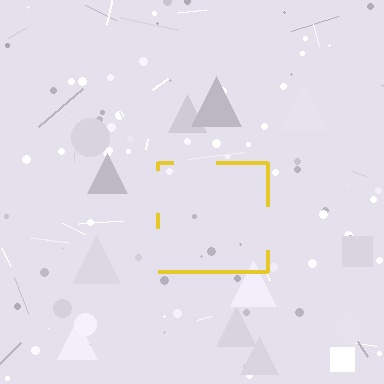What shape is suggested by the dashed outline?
The dashed outline suggests a square.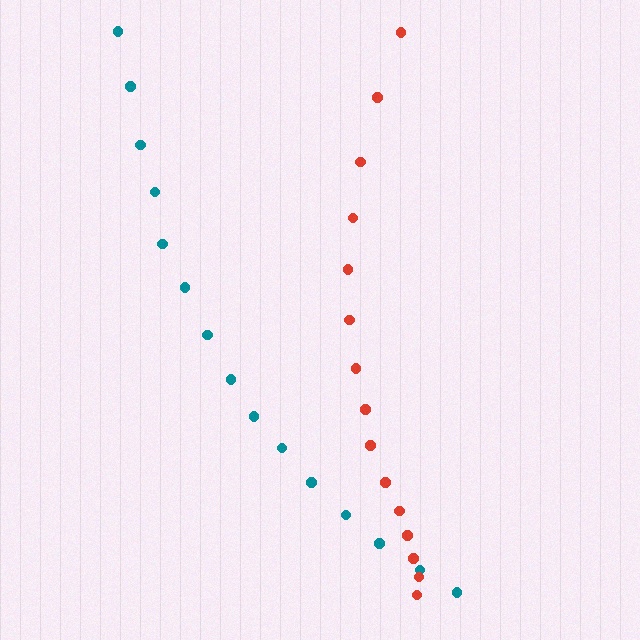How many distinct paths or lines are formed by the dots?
There are 2 distinct paths.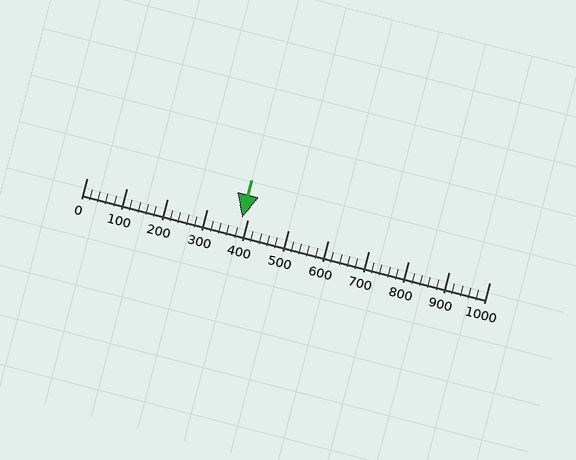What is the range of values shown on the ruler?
The ruler shows values from 0 to 1000.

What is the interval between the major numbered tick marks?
The major tick marks are spaced 100 units apart.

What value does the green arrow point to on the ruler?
The green arrow points to approximately 385.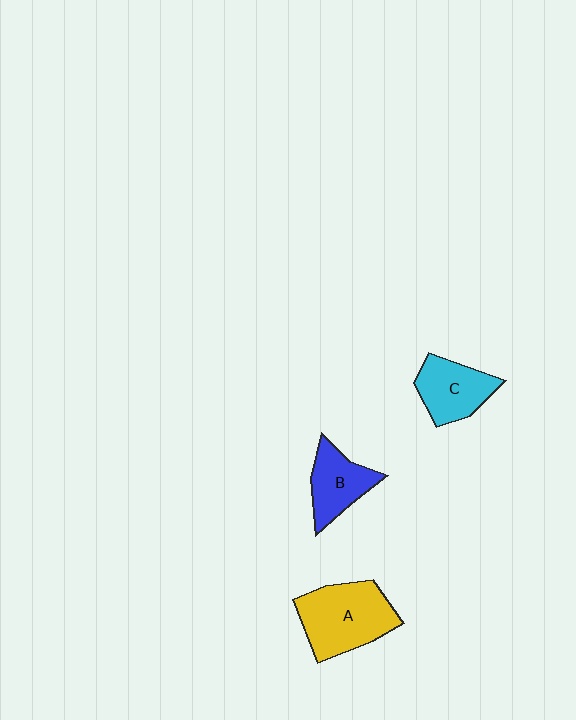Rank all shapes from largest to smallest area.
From largest to smallest: A (yellow), C (cyan), B (blue).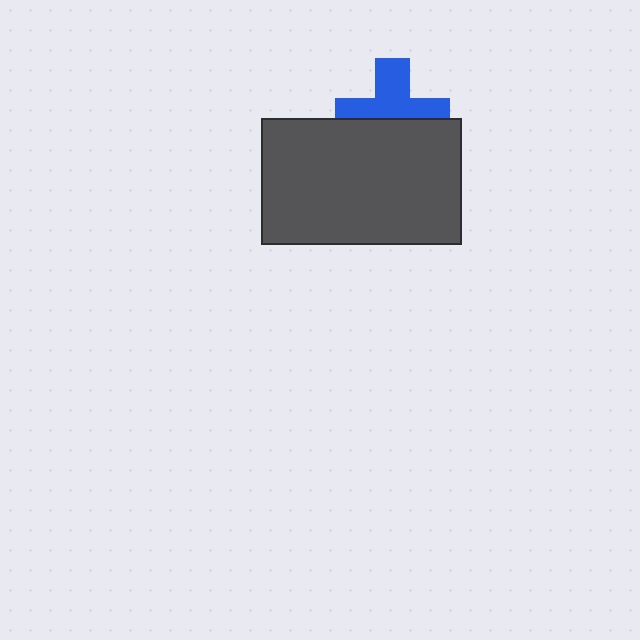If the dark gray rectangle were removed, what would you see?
You would see the complete blue cross.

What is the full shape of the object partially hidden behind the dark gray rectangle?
The partially hidden object is a blue cross.